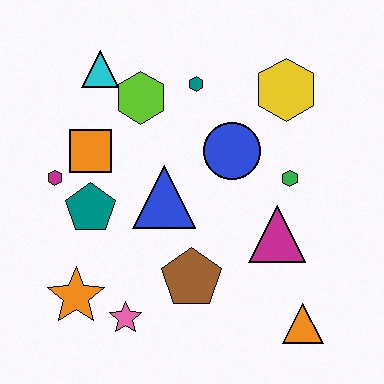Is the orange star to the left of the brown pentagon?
Yes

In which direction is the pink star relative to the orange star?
The pink star is to the right of the orange star.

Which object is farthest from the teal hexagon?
The orange triangle is farthest from the teal hexagon.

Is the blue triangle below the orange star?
No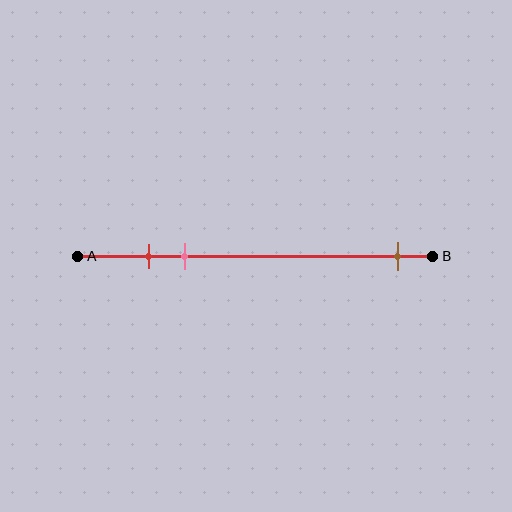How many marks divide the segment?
There are 3 marks dividing the segment.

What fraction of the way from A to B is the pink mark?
The pink mark is approximately 30% (0.3) of the way from A to B.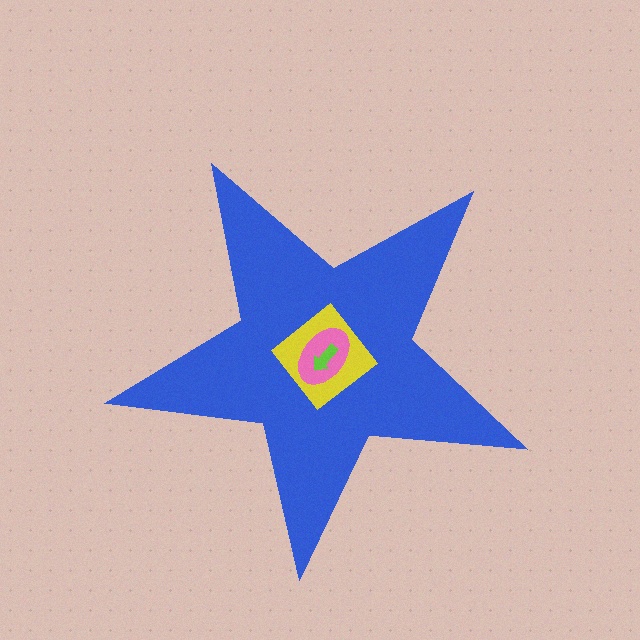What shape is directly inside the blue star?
The yellow diamond.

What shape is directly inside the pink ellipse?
The lime arrow.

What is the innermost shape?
The lime arrow.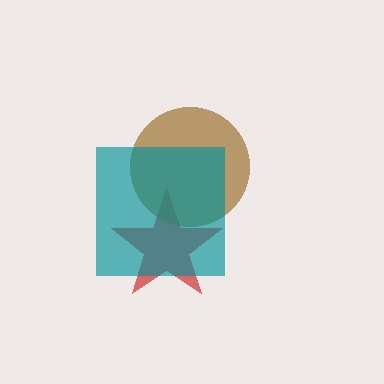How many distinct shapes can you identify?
There are 3 distinct shapes: a red star, a brown circle, a teal square.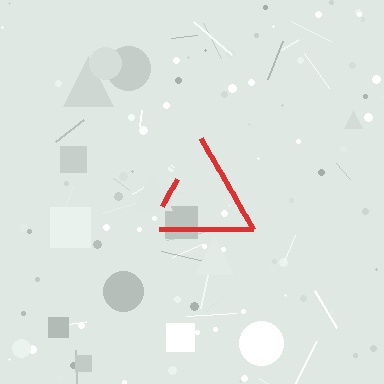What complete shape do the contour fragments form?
The contour fragments form a triangle.